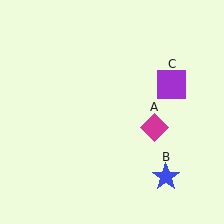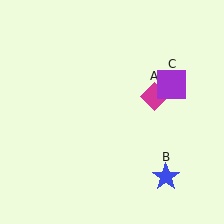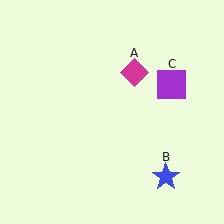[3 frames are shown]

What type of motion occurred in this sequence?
The magenta diamond (object A) rotated counterclockwise around the center of the scene.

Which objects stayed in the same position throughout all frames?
Blue star (object B) and purple square (object C) remained stationary.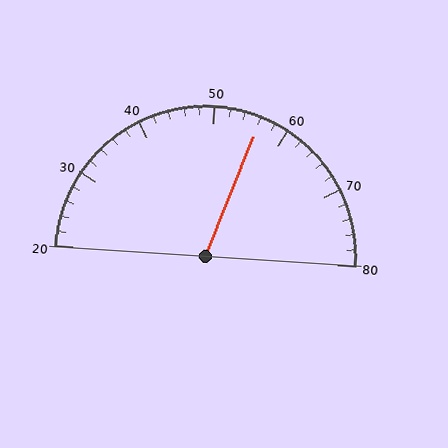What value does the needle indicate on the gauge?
The needle indicates approximately 56.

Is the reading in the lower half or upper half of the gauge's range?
The reading is in the upper half of the range (20 to 80).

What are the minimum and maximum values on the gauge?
The gauge ranges from 20 to 80.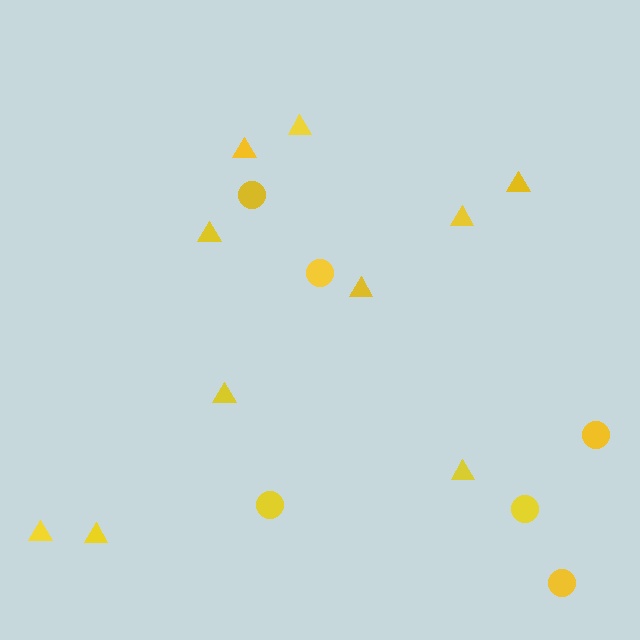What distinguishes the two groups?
There are 2 groups: one group of circles (6) and one group of triangles (10).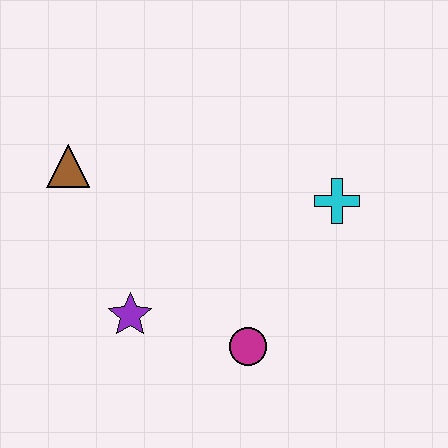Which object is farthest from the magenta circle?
The brown triangle is farthest from the magenta circle.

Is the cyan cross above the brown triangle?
No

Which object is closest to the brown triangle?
The purple star is closest to the brown triangle.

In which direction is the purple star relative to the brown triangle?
The purple star is below the brown triangle.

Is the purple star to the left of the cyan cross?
Yes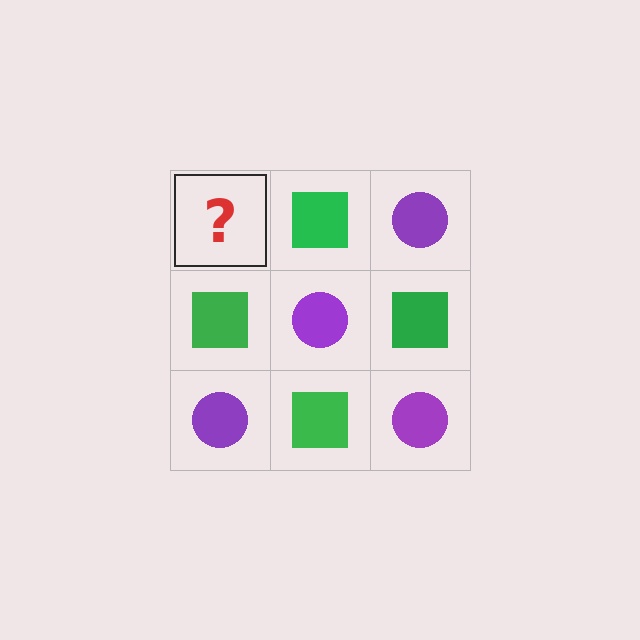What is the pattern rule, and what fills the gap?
The rule is that it alternates purple circle and green square in a checkerboard pattern. The gap should be filled with a purple circle.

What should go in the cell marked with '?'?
The missing cell should contain a purple circle.